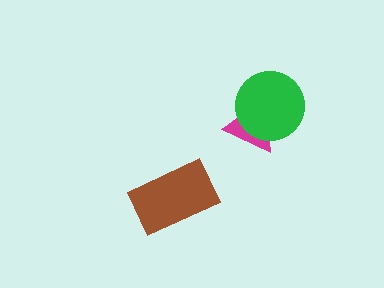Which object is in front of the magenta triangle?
The green circle is in front of the magenta triangle.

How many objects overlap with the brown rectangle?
0 objects overlap with the brown rectangle.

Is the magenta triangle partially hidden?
Yes, it is partially covered by another shape.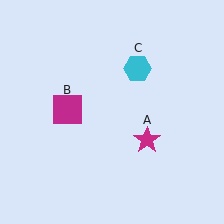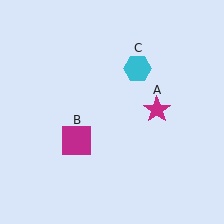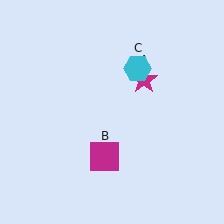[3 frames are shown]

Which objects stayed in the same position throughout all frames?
Cyan hexagon (object C) remained stationary.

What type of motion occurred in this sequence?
The magenta star (object A), magenta square (object B) rotated counterclockwise around the center of the scene.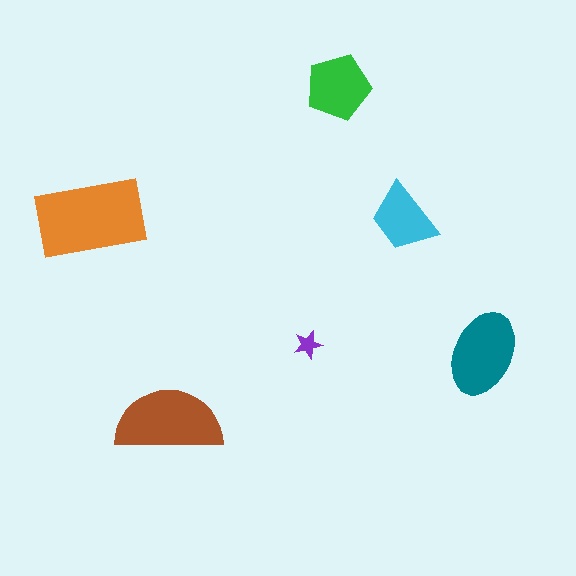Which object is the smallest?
The purple star.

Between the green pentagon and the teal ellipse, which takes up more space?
The teal ellipse.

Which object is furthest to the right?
The teal ellipse is rightmost.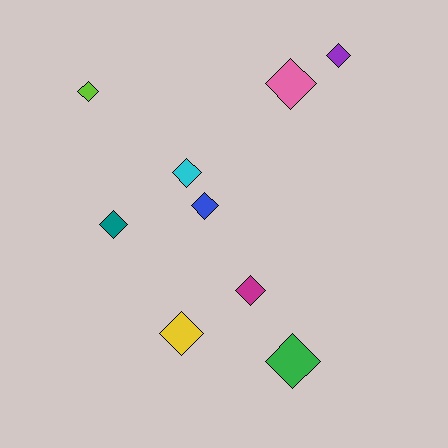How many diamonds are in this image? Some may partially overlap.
There are 9 diamonds.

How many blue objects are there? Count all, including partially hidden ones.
There is 1 blue object.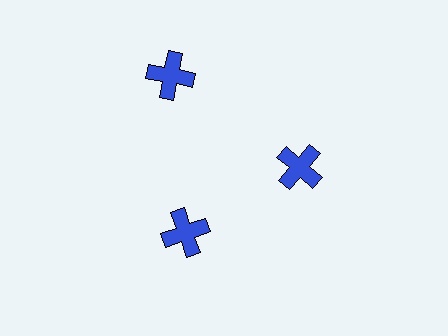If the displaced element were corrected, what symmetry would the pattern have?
It would have 3-fold rotational symmetry — the pattern would map onto itself every 120 degrees.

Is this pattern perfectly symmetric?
No. The 3 blue crosses are arranged in a ring, but one element near the 11 o'clock position is pushed outward from the center, breaking the 3-fold rotational symmetry.